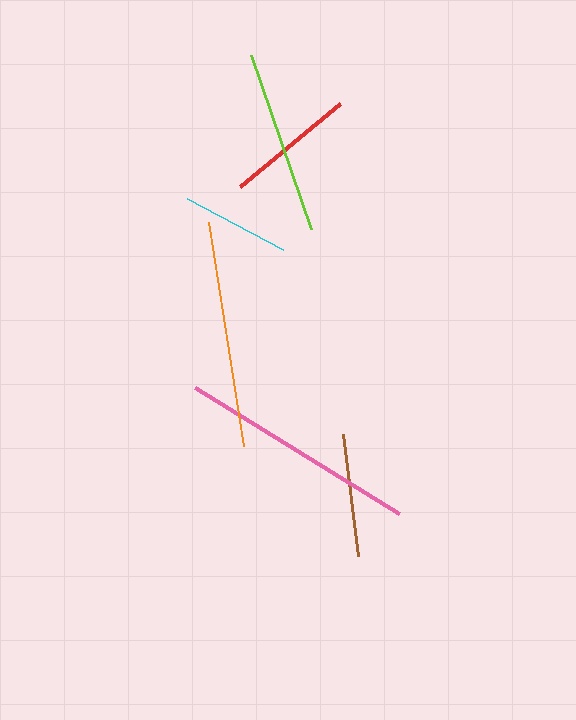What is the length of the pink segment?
The pink segment is approximately 240 pixels long.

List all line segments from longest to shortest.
From longest to shortest: pink, orange, lime, red, brown, cyan.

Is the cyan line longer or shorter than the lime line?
The lime line is longer than the cyan line.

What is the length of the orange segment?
The orange segment is approximately 227 pixels long.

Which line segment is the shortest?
The cyan line is the shortest at approximately 108 pixels.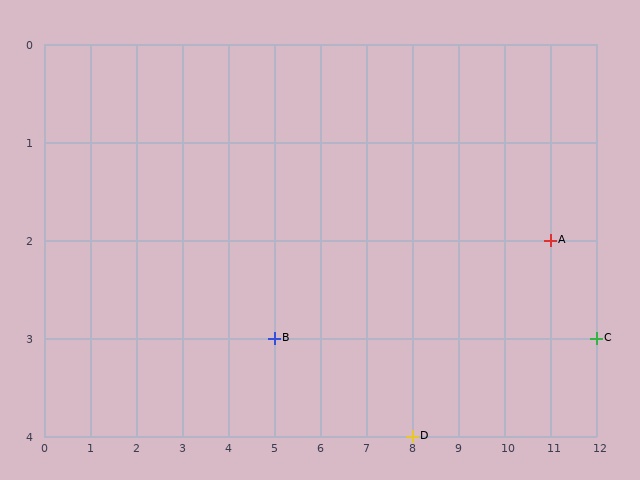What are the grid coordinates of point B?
Point B is at grid coordinates (5, 3).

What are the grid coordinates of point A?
Point A is at grid coordinates (11, 2).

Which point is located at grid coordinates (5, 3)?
Point B is at (5, 3).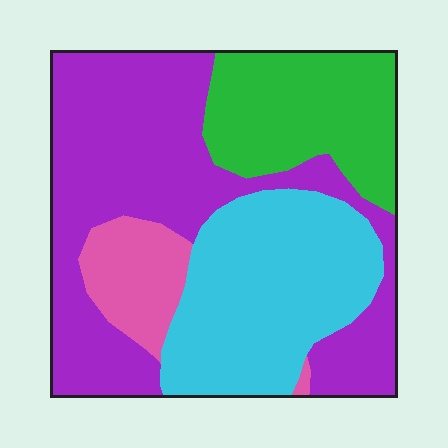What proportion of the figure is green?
Green covers roughly 20% of the figure.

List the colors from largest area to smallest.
From largest to smallest: purple, cyan, green, pink.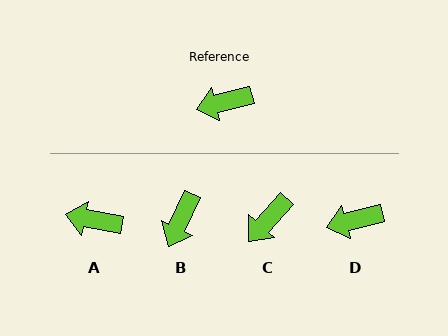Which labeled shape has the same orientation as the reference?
D.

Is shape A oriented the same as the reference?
No, it is off by about 25 degrees.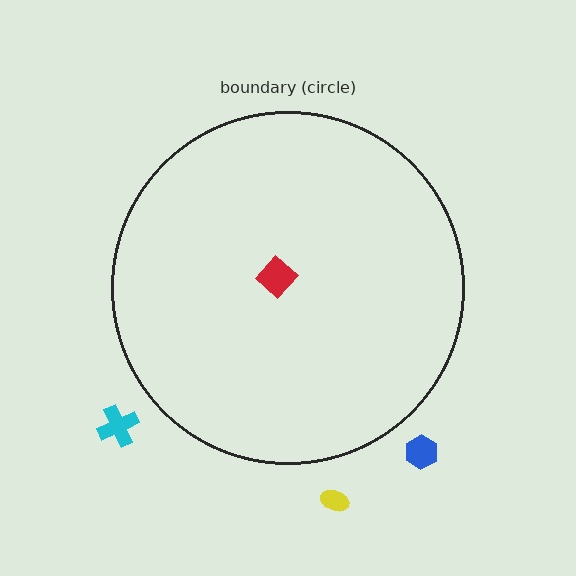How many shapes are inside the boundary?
1 inside, 3 outside.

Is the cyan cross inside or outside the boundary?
Outside.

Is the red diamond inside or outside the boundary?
Inside.